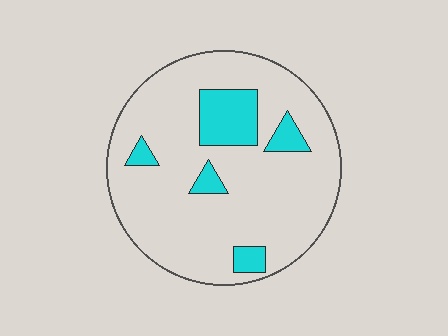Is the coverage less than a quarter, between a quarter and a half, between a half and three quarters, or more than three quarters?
Less than a quarter.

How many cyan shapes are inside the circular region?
5.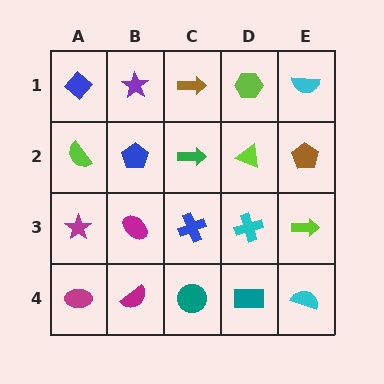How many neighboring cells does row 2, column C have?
4.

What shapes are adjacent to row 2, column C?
A brown arrow (row 1, column C), a blue cross (row 3, column C), a blue pentagon (row 2, column B), a lime triangle (row 2, column D).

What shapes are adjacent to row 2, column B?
A purple star (row 1, column B), a magenta ellipse (row 3, column B), a lime semicircle (row 2, column A), a green arrow (row 2, column C).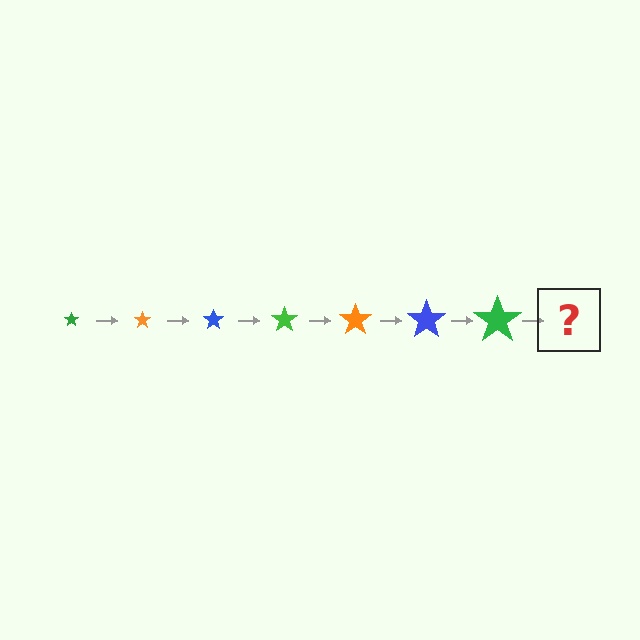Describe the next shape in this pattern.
It should be an orange star, larger than the previous one.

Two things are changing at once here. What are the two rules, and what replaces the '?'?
The two rules are that the star grows larger each step and the color cycles through green, orange, and blue. The '?' should be an orange star, larger than the previous one.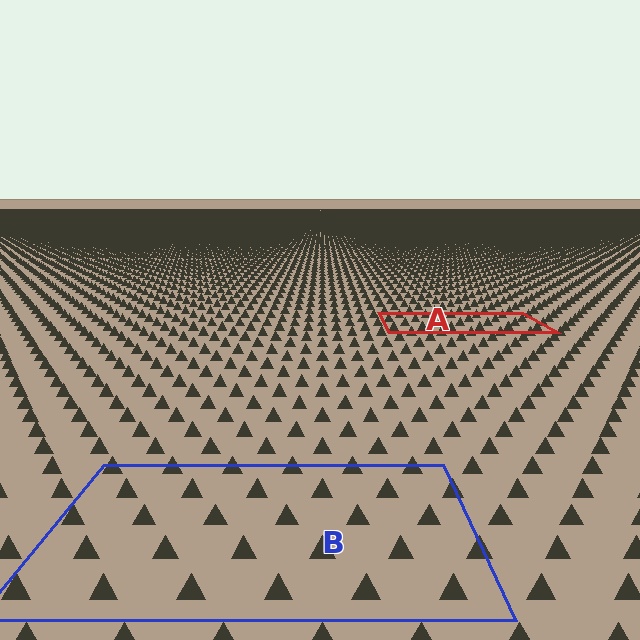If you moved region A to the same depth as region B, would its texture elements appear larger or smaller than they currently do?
They would appear larger. At a closer depth, the same texture elements are projected at a bigger on-screen size.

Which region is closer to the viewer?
Region B is closer. The texture elements there are larger and more spread out.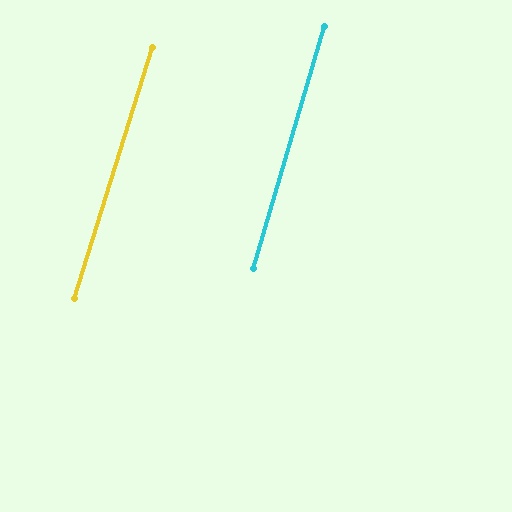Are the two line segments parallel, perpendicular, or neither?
Parallel — their directions differ by only 1.0°.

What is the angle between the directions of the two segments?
Approximately 1 degree.